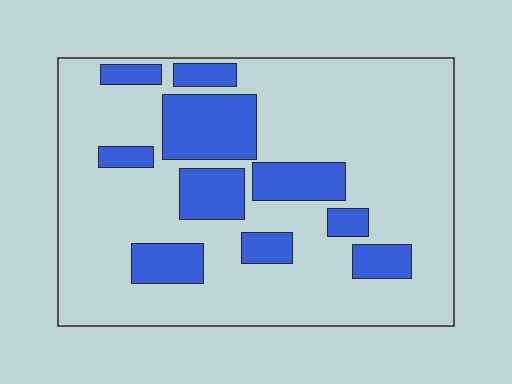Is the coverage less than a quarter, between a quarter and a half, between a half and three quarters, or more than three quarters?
Less than a quarter.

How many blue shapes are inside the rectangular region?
10.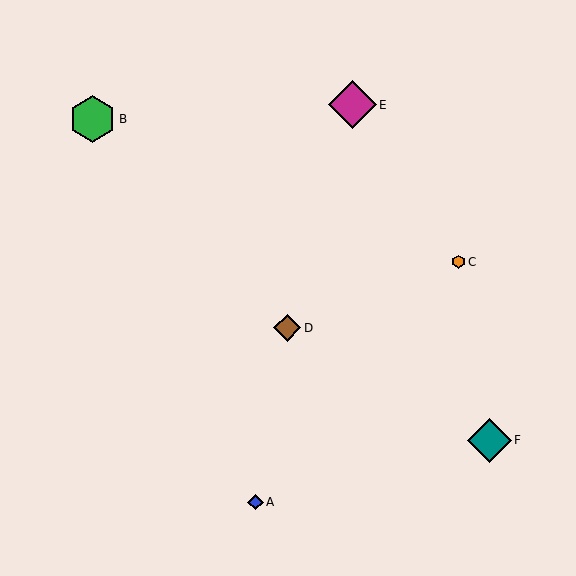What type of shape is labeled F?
Shape F is a teal diamond.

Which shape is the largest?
The magenta diamond (labeled E) is the largest.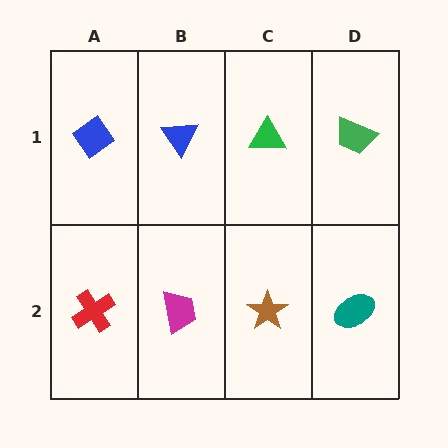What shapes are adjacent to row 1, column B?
A magenta trapezoid (row 2, column B), a blue diamond (row 1, column A), a green triangle (row 1, column C).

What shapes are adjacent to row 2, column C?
A green triangle (row 1, column C), a magenta trapezoid (row 2, column B), a teal ellipse (row 2, column D).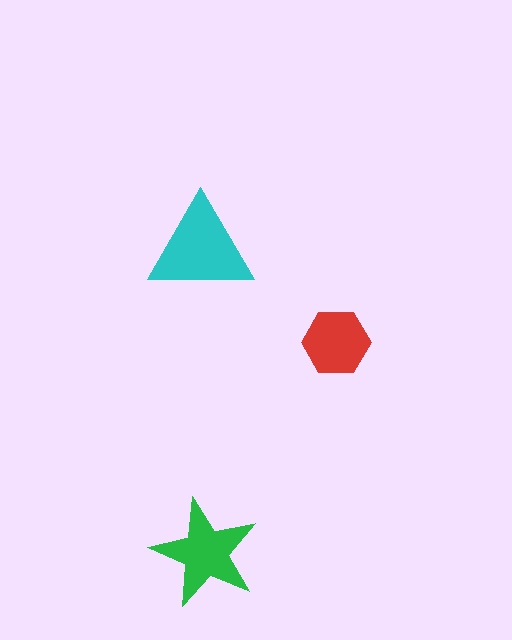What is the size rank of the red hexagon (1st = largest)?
3rd.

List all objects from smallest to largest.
The red hexagon, the green star, the cyan triangle.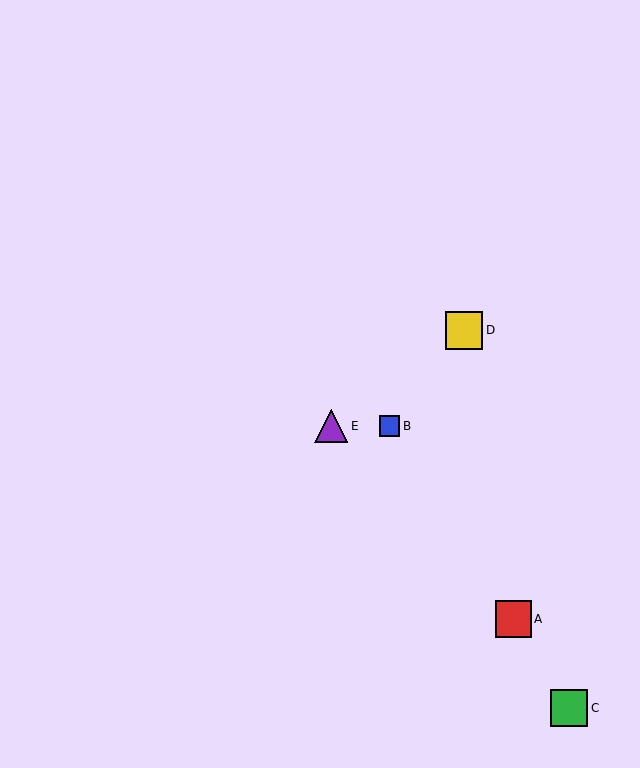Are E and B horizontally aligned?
Yes, both are at y≈426.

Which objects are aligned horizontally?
Objects B, E are aligned horizontally.